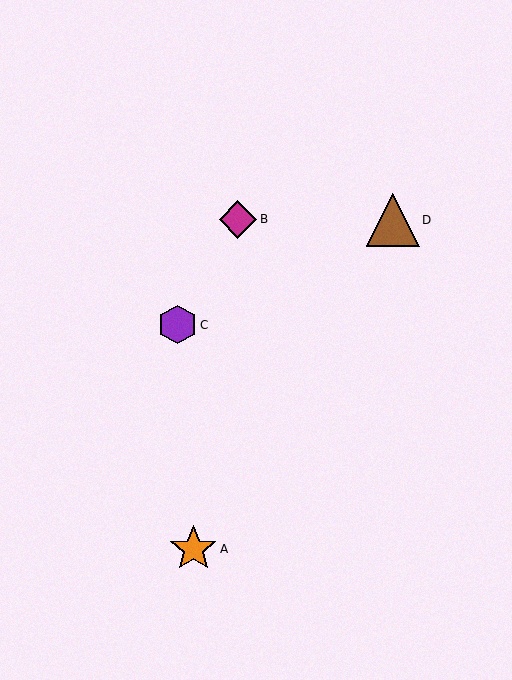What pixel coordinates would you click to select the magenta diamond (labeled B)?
Click at (238, 219) to select the magenta diamond B.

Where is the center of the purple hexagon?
The center of the purple hexagon is at (177, 325).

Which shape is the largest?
The brown triangle (labeled D) is the largest.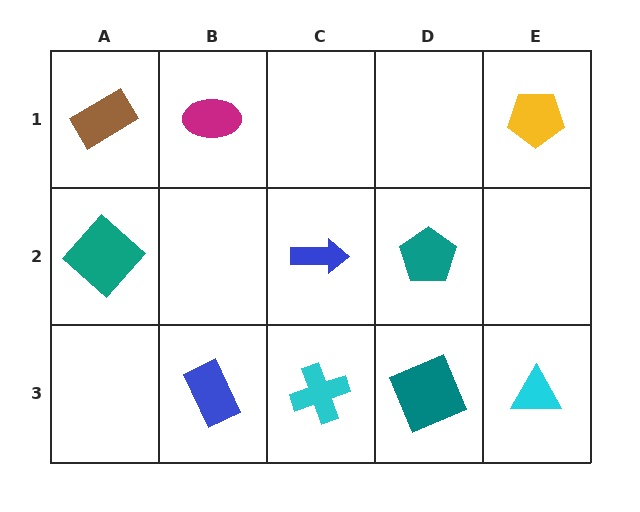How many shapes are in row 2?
3 shapes.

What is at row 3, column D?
A teal square.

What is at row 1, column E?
A yellow pentagon.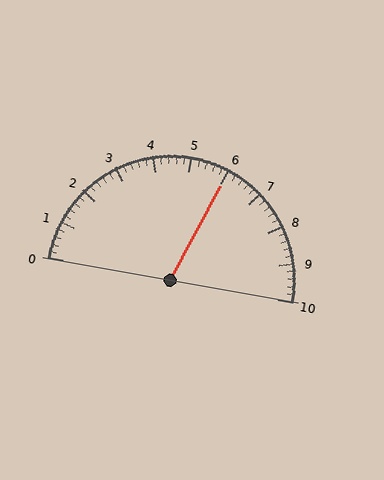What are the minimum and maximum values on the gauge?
The gauge ranges from 0 to 10.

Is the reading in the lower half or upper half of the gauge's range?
The reading is in the upper half of the range (0 to 10).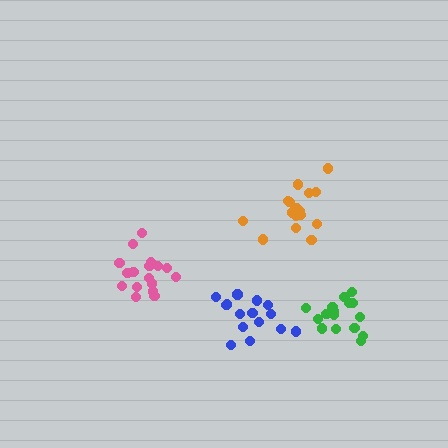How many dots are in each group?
Group 1: 18 dots, Group 2: 16 dots, Group 3: 15 dots, Group 4: 16 dots (65 total).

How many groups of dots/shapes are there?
There are 4 groups.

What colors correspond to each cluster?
The clusters are colored: pink, orange, blue, green.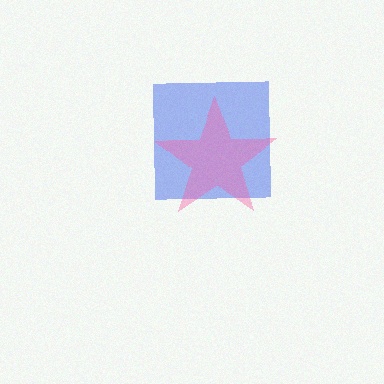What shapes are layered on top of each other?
The layered shapes are: a blue square, a pink star.